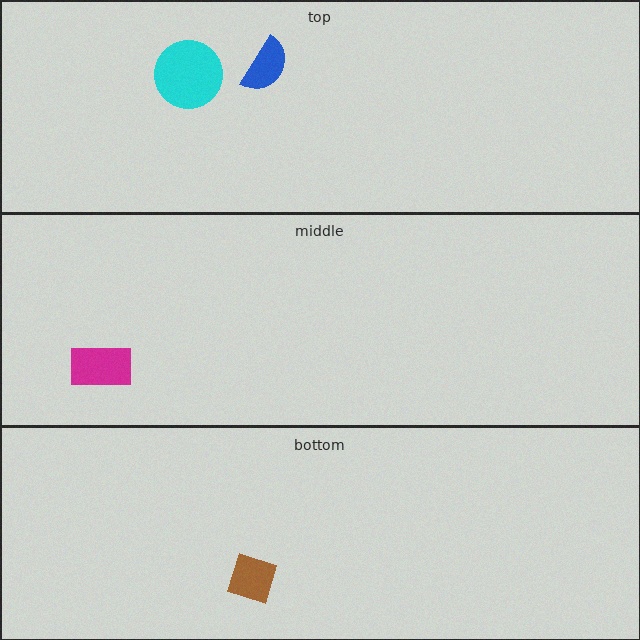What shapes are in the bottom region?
The brown diamond.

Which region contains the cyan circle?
The top region.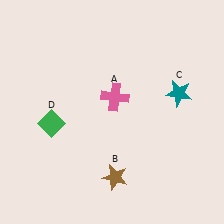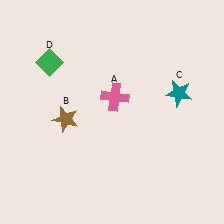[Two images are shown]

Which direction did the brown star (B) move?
The brown star (B) moved up.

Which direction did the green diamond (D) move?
The green diamond (D) moved up.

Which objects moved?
The objects that moved are: the brown star (B), the green diamond (D).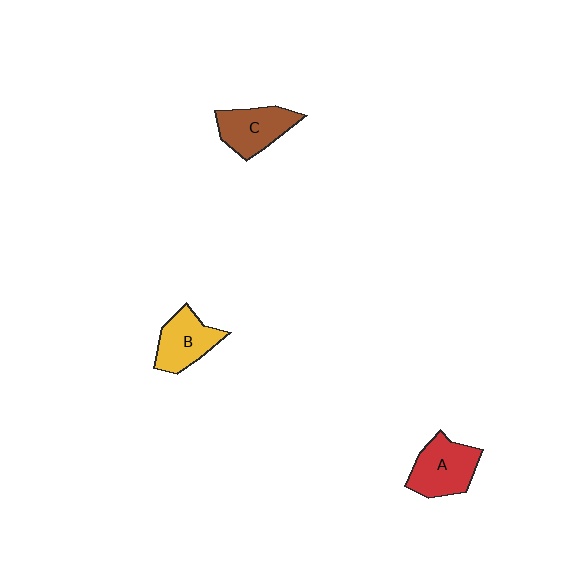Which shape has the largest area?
Shape A (red).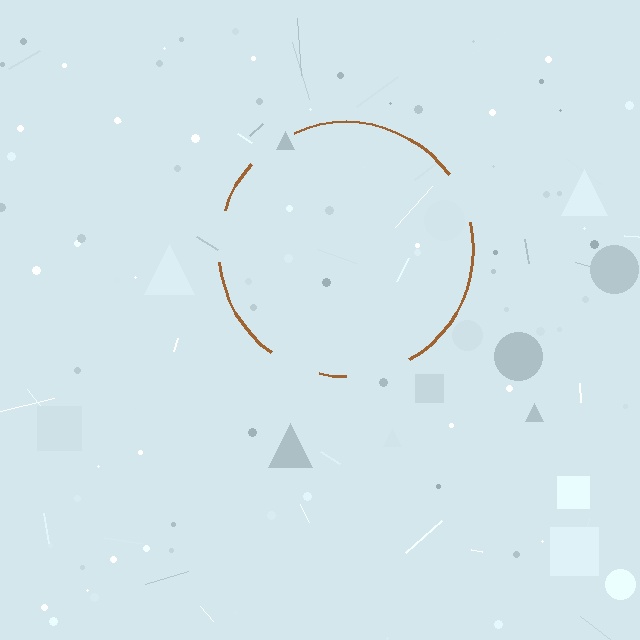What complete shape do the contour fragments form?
The contour fragments form a circle.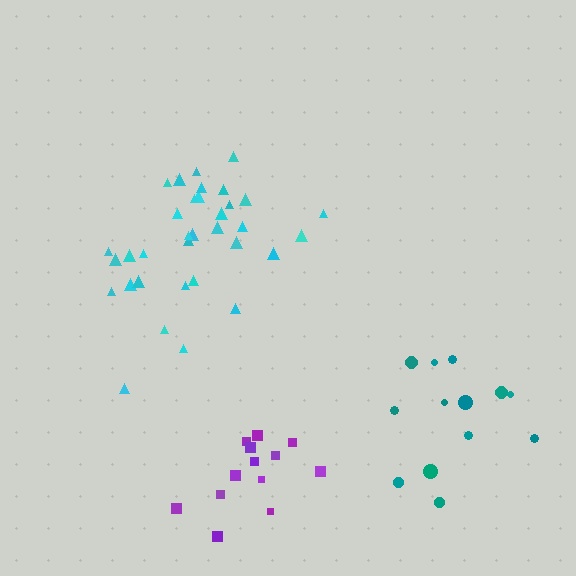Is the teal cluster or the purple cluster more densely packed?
Purple.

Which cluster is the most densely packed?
Cyan.